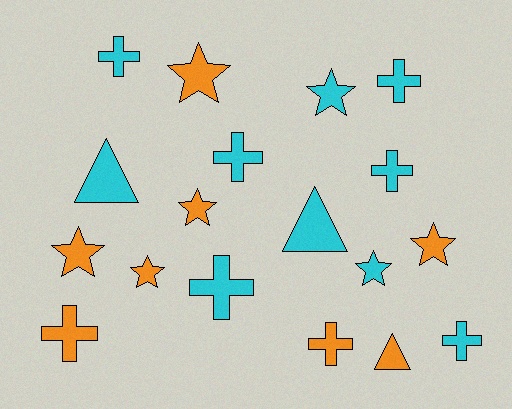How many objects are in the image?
There are 18 objects.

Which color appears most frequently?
Cyan, with 10 objects.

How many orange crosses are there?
There are 2 orange crosses.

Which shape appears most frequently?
Cross, with 8 objects.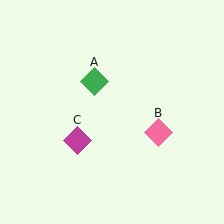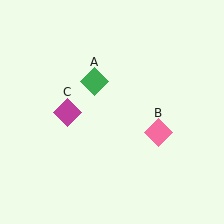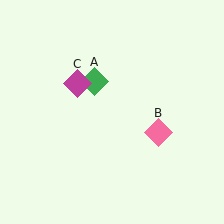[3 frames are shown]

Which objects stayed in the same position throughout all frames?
Green diamond (object A) and pink diamond (object B) remained stationary.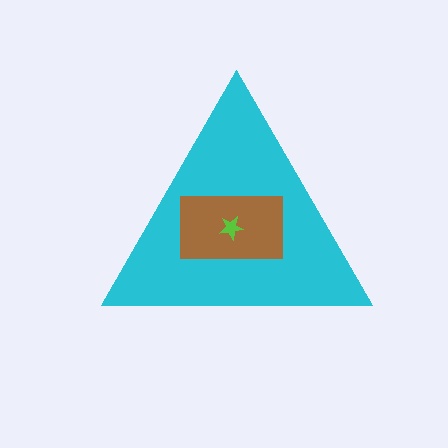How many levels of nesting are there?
3.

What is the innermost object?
The lime star.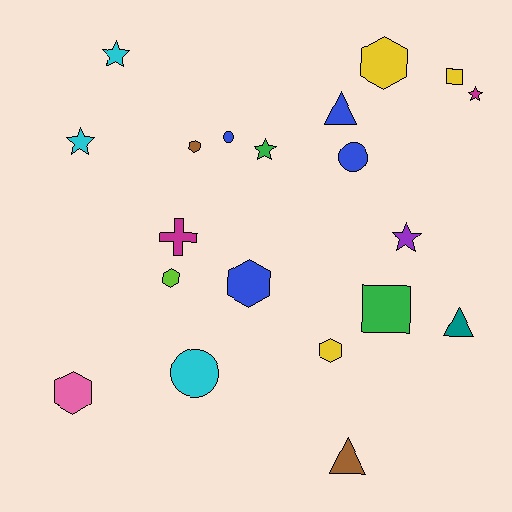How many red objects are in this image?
There are no red objects.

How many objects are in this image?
There are 20 objects.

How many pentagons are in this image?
There are no pentagons.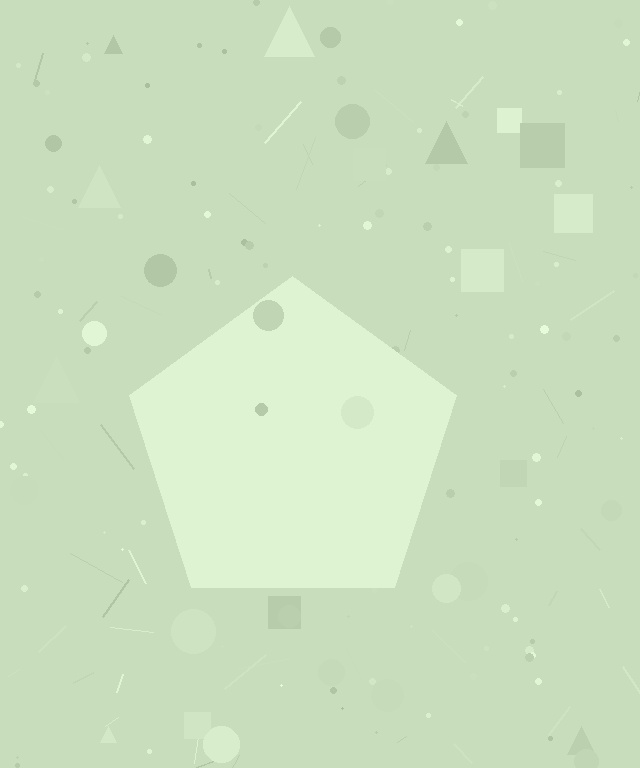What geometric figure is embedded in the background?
A pentagon is embedded in the background.